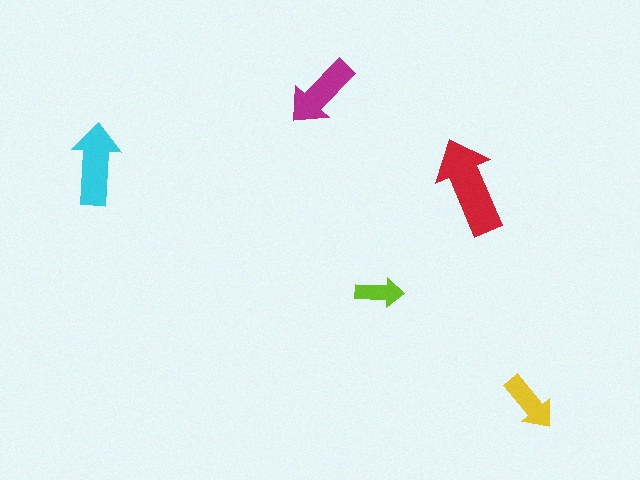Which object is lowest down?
The yellow arrow is bottommost.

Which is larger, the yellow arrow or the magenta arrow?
The magenta one.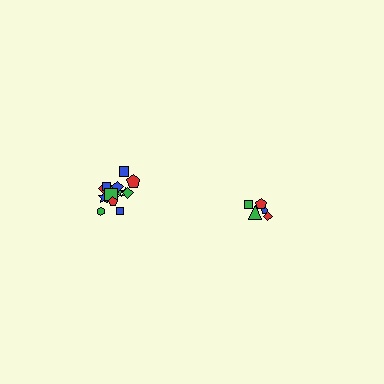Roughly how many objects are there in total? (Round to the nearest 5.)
Roughly 20 objects in total.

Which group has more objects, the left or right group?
The left group.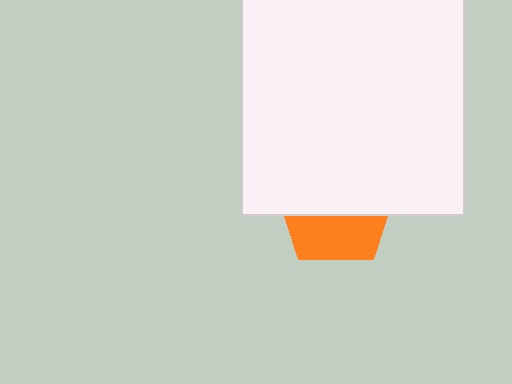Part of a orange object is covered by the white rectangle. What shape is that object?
It is a pentagon.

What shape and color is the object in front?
The object in front is a white rectangle.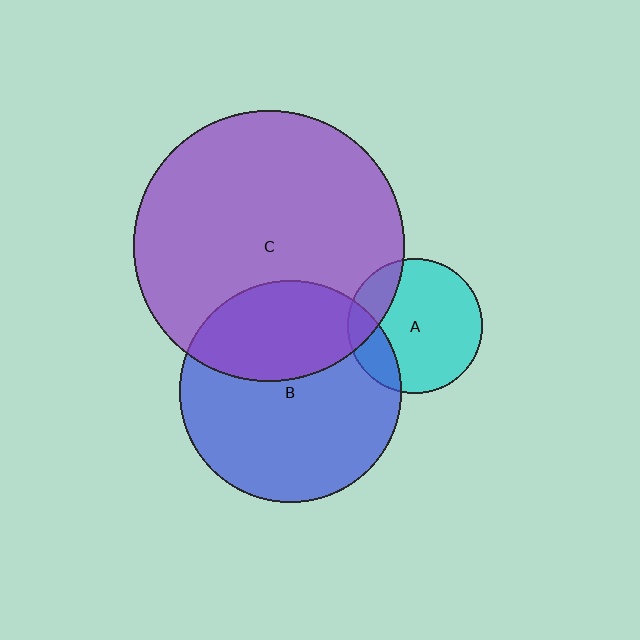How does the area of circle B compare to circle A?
Approximately 2.7 times.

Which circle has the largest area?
Circle C (purple).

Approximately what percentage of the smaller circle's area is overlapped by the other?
Approximately 20%.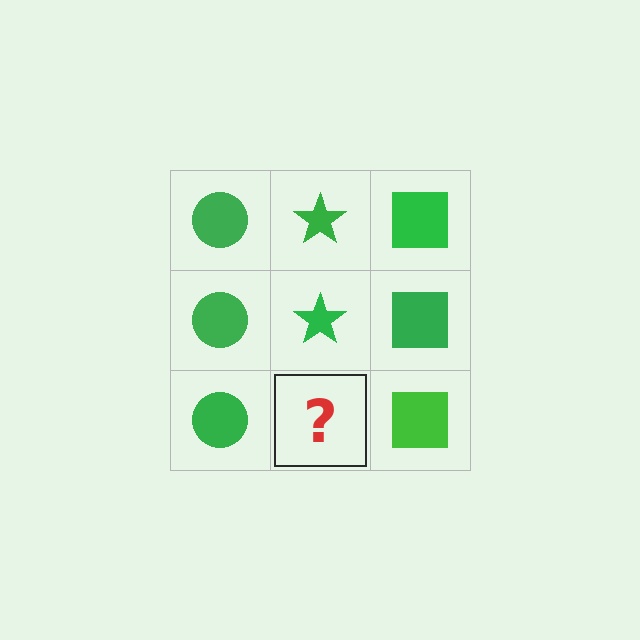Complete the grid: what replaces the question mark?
The question mark should be replaced with a green star.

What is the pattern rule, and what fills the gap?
The rule is that each column has a consistent shape. The gap should be filled with a green star.